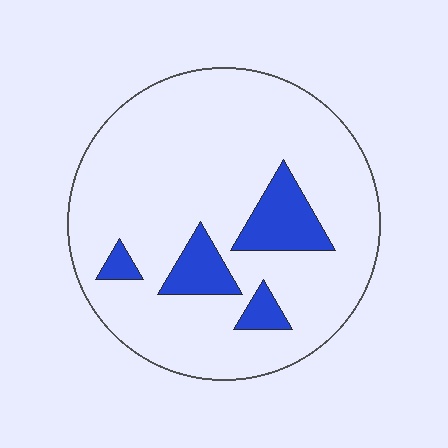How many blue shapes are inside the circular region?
4.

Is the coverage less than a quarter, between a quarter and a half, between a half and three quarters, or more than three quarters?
Less than a quarter.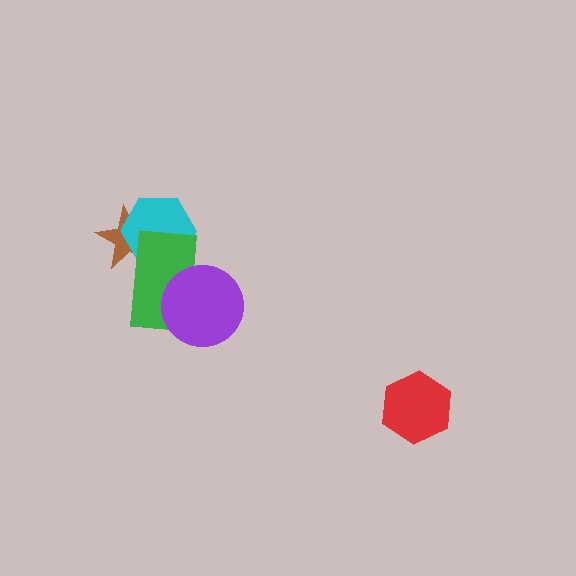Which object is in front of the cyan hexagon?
The green rectangle is in front of the cyan hexagon.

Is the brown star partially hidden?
Yes, it is partially covered by another shape.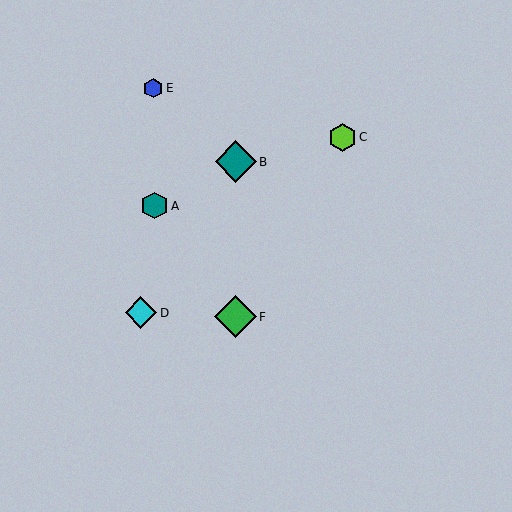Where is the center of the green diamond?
The center of the green diamond is at (235, 317).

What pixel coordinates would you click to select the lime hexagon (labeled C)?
Click at (343, 137) to select the lime hexagon C.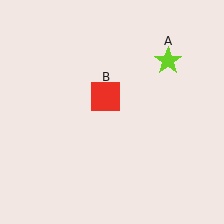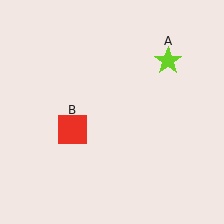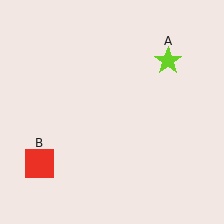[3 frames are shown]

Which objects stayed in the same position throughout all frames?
Lime star (object A) remained stationary.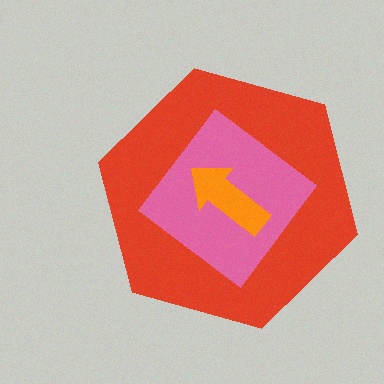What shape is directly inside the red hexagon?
The pink diamond.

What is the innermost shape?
The orange arrow.